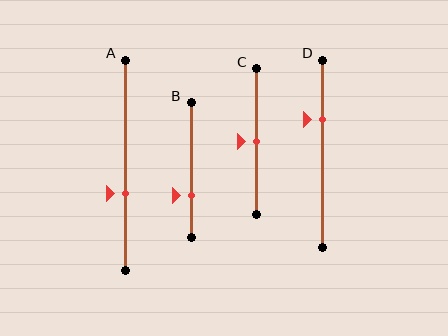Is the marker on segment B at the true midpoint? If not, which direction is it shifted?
No, the marker on segment B is shifted downward by about 19% of the segment length.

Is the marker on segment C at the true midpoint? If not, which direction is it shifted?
Yes, the marker on segment C is at the true midpoint.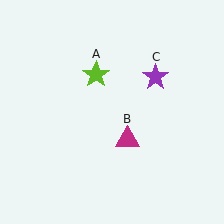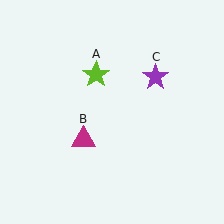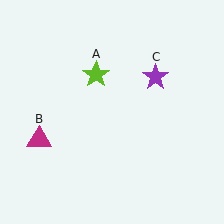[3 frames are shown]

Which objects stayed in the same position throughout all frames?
Lime star (object A) and purple star (object C) remained stationary.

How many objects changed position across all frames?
1 object changed position: magenta triangle (object B).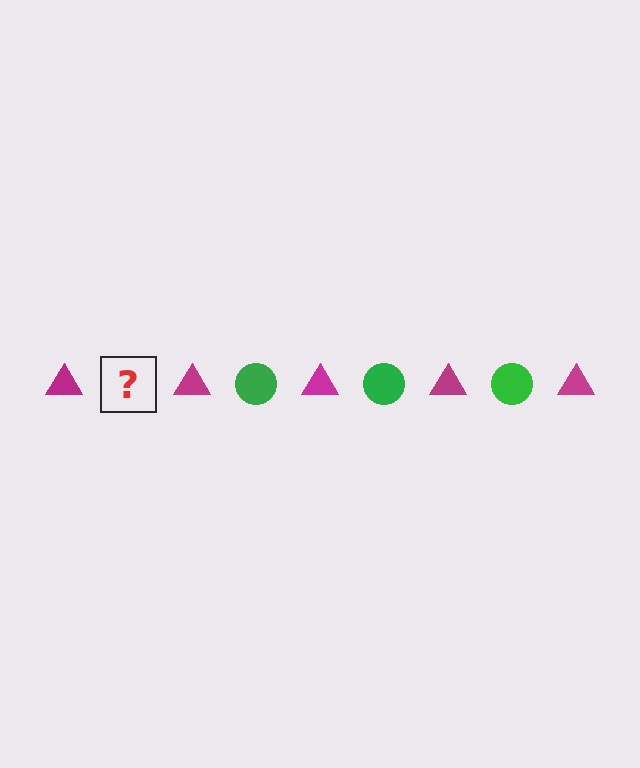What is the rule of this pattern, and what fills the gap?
The rule is that the pattern alternates between magenta triangle and green circle. The gap should be filled with a green circle.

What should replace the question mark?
The question mark should be replaced with a green circle.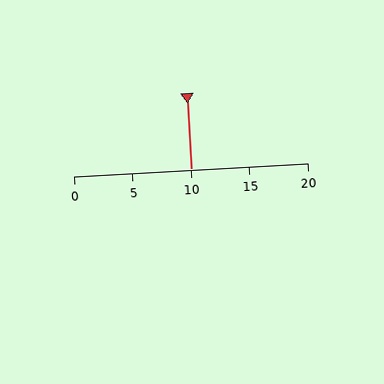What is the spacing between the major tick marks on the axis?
The major ticks are spaced 5 apart.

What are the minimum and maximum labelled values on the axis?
The axis runs from 0 to 20.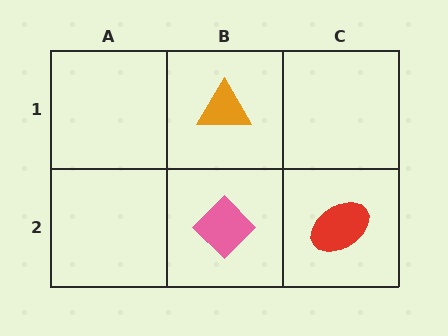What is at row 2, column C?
A red ellipse.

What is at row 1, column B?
An orange triangle.